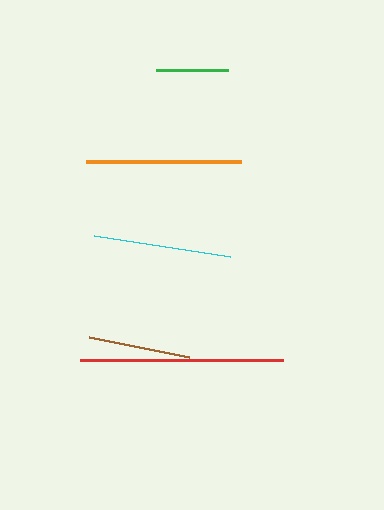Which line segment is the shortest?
The green line is the shortest at approximately 72 pixels.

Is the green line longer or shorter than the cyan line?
The cyan line is longer than the green line.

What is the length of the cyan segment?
The cyan segment is approximately 137 pixels long.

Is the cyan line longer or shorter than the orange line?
The orange line is longer than the cyan line.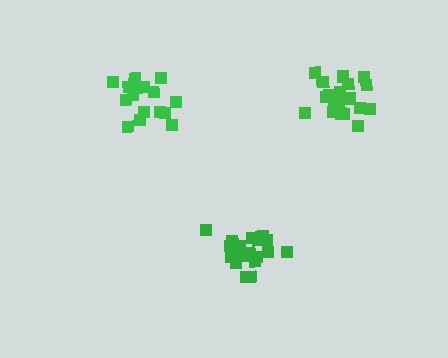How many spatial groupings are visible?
There are 3 spatial groupings.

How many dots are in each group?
Group 1: 21 dots, Group 2: 19 dots, Group 3: 17 dots (57 total).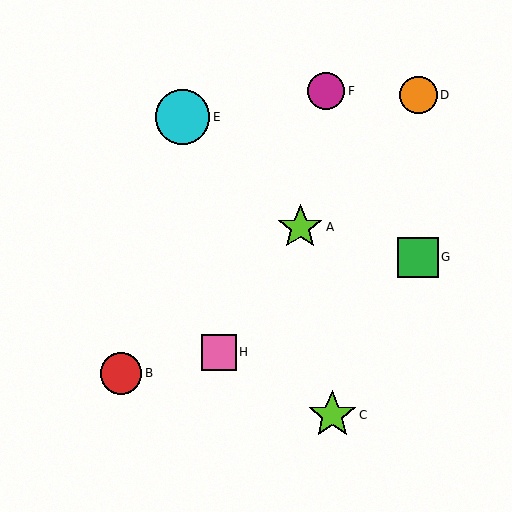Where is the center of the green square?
The center of the green square is at (418, 257).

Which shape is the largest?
The cyan circle (labeled E) is the largest.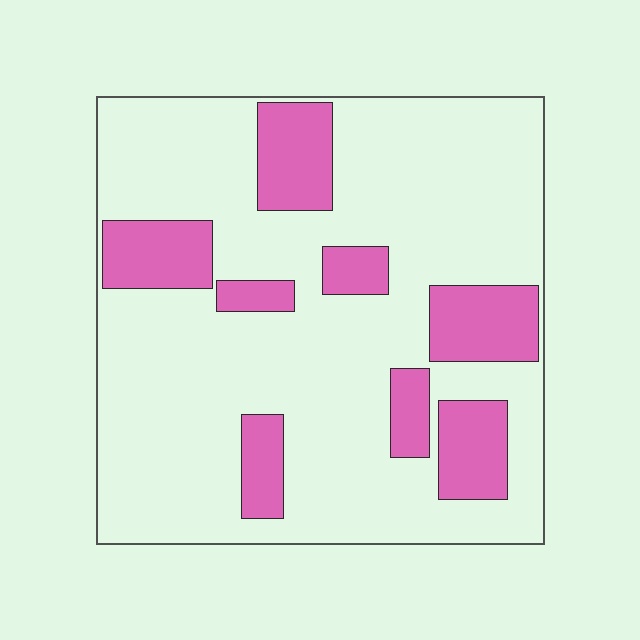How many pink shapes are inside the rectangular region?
8.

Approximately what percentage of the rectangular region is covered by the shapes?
Approximately 20%.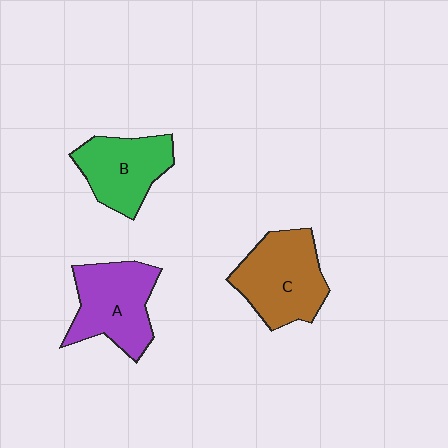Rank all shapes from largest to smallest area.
From largest to smallest: C (brown), A (purple), B (green).